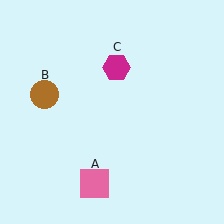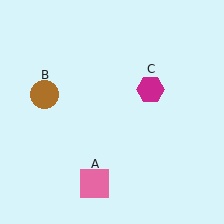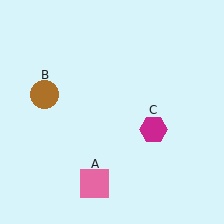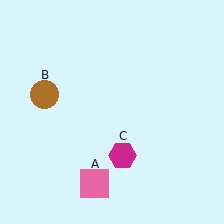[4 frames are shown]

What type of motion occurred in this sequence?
The magenta hexagon (object C) rotated clockwise around the center of the scene.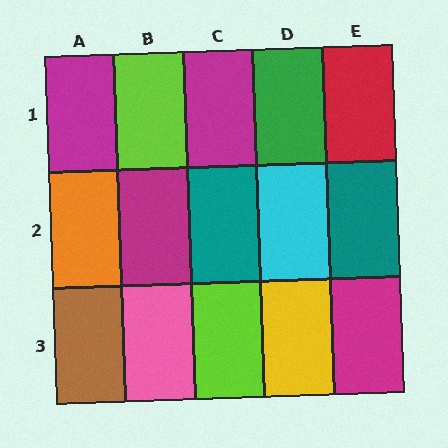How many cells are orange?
1 cell is orange.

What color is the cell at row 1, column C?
Magenta.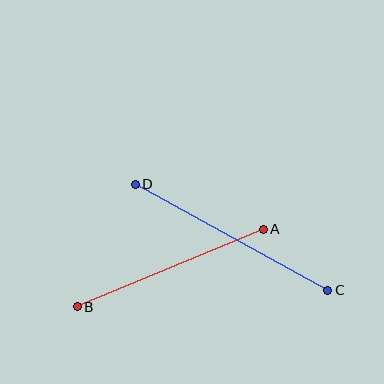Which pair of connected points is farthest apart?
Points C and D are farthest apart.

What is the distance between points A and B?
The distance is approximately 201 pixels.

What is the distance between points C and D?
The distance is approximately 220 pixels.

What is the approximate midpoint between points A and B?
The midpoint is at approximately (170, 268) pixels.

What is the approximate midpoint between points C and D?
The midpoint is at approximately (231, 237) pixels.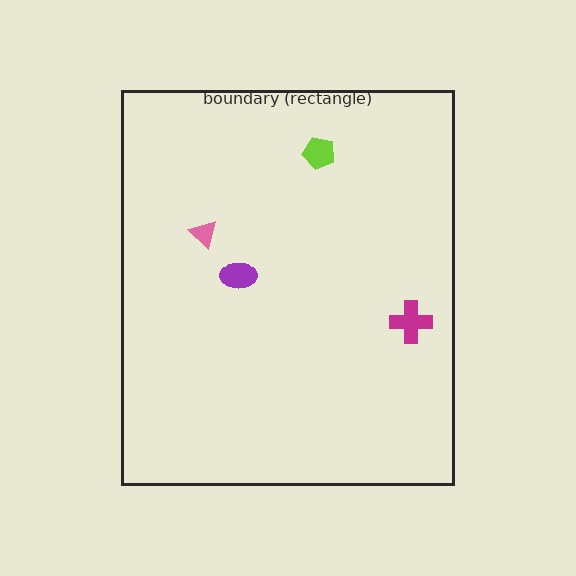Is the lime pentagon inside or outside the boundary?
Inside.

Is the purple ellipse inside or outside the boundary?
Inside.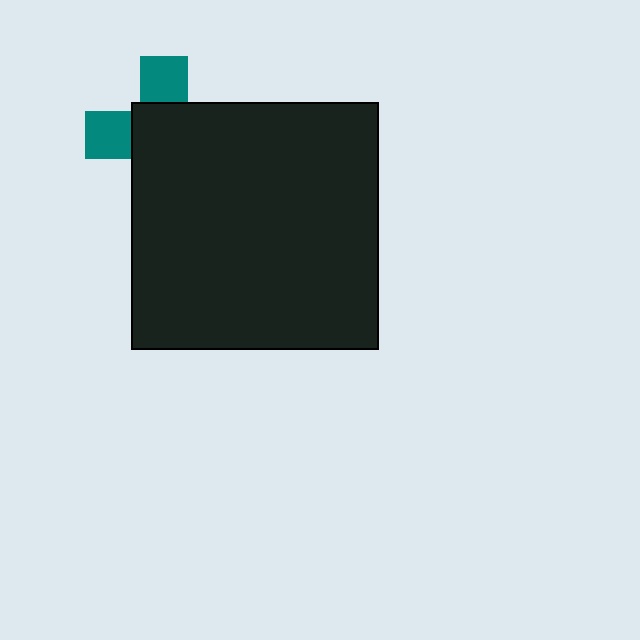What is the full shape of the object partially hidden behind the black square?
The partially hidden object is a teal cross.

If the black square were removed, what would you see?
You would see the complete teal cross.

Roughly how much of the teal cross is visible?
A small part of it is visible (roughly 35%).